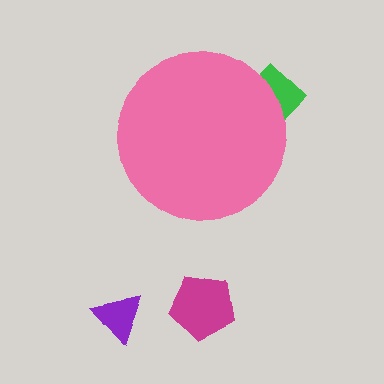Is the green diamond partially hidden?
Yes, the green diamond is partially hidden behind the pink circle.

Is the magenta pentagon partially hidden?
No, the magenta pentagon is fully visible.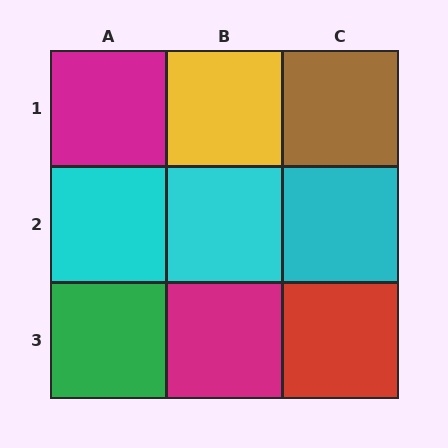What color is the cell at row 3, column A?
Green.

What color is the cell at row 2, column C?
Cyan.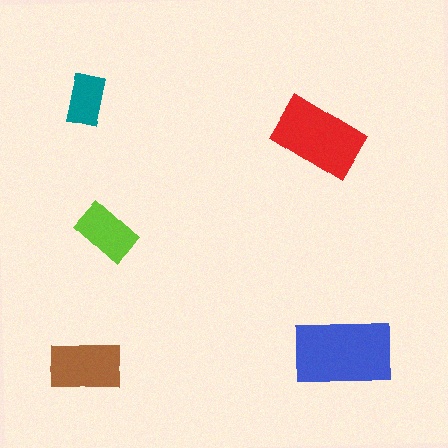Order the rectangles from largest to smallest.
the blue one, the red one, the brown one, the lime one, the teal one.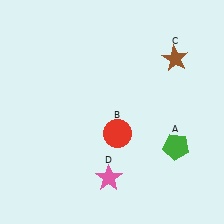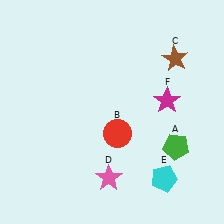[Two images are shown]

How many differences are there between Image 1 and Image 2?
There are 2 differences between the two images.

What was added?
A cyan pentagon (E), a magenta star (F) were added in Image 2.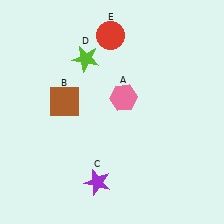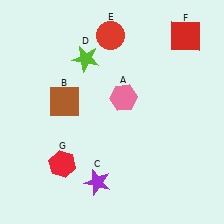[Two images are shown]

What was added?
A red square (F), a red hexagon (G) were added in Image 2.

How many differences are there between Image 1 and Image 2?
There are 2 differences between the two images.